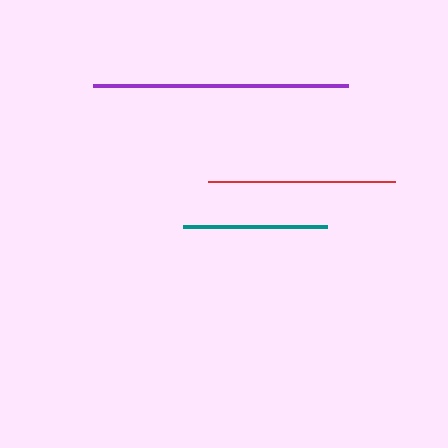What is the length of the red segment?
The red segment is approximately 187 pixels long.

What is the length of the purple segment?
The purple segment is approximately 254 pixels long.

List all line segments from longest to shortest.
From longest to shortest: purple, red, teal.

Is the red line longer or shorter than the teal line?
The red line is longer than the teal line.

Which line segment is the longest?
The purple line is the longest at approximately 254 pixels.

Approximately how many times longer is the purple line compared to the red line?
The purple line is approximately 1.4 times the length of the red line.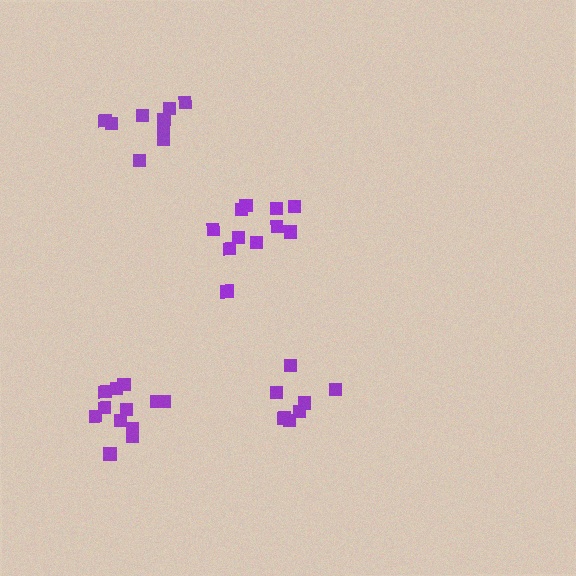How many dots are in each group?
Group 1: 9 dots, Group 2: 11 dots, Group 3: 12 dots, Group 4: 8 dots (40 total).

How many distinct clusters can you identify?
There are 4 distinct clusters.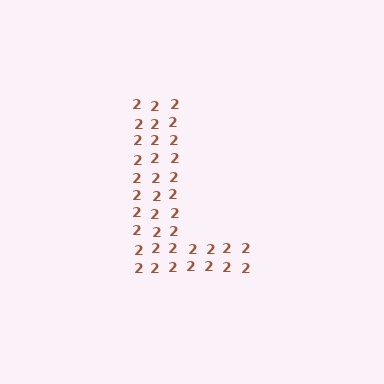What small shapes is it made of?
It is made of small digit 2's.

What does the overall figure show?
The overall figure shows the letter L.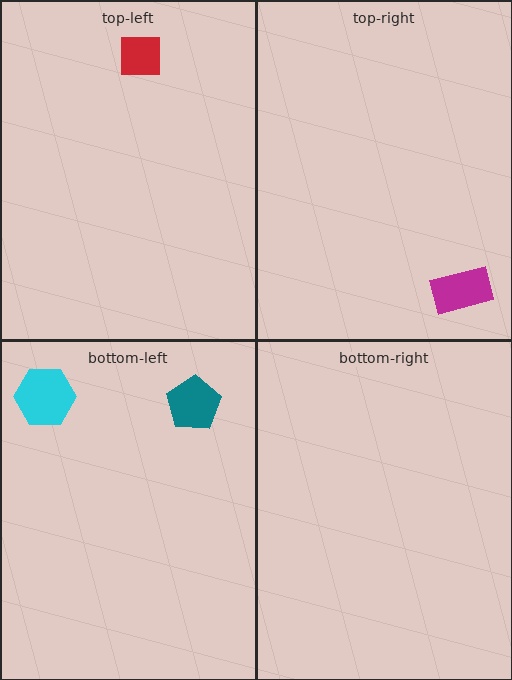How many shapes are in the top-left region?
1.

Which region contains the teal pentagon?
The bottom-left region.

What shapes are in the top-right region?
The magenta rectangle.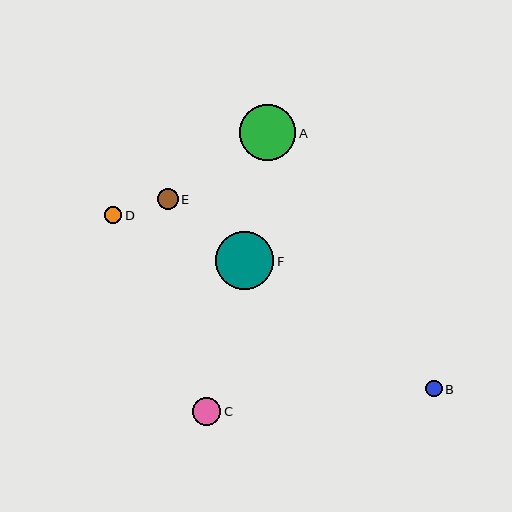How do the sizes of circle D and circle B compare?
Circle D and circle B are approximately the same size.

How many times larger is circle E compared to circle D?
Circle E is approximately 1.2 times the size of circle D.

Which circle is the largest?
Circle F is the largest with a size of approximately 58 pixels.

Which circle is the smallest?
Circle B is the smallest with a size of approximately 16 pixels.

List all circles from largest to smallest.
From largest to smallest: F, A, C, E, D, B.